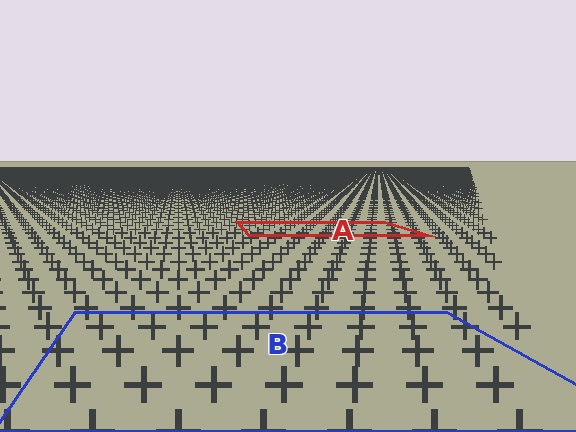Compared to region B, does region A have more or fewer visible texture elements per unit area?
Region A has more texture elements per unit area — they are packed more densely because it is farther away.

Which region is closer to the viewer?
Region B is closer. The texture elements there are larger and more spread out.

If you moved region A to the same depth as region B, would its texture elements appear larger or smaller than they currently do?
They would appear larger. At a closer depth, the same texture elements are projected at a bigger on-screen size.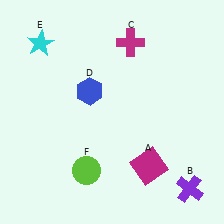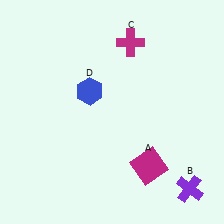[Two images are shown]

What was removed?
The lime circle (F), the cyan star (E) were removed in Image 2.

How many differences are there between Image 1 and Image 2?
There are 2 differences between the two images.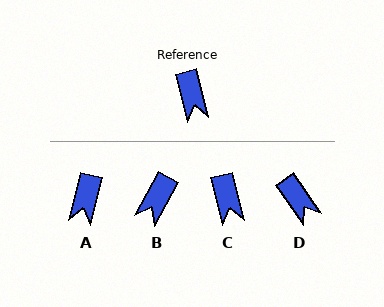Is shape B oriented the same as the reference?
No, it is off by about 43 degrees.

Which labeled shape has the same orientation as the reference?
C.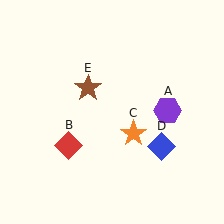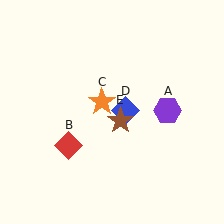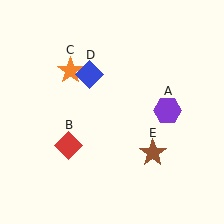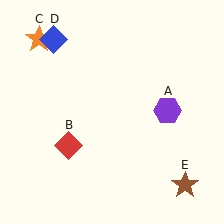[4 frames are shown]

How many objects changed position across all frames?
3 objects changed position: orange star (object C), blue diamond (object D), brown star (object E).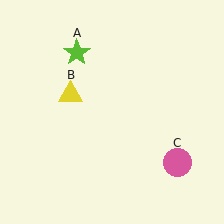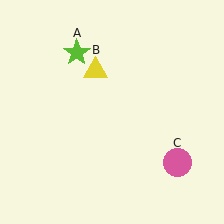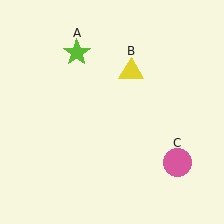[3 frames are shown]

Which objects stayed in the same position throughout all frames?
Lime star (object A) and pink circle (object C) remained stationary.